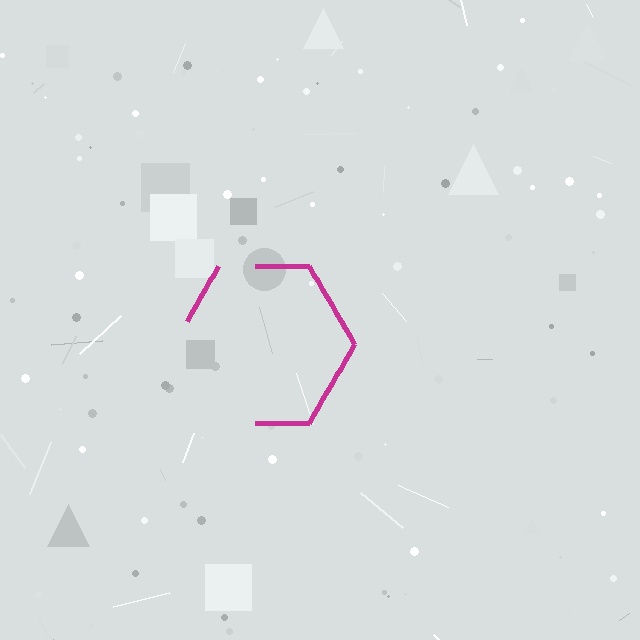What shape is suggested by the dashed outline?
The dashed outline suggests a hexagon.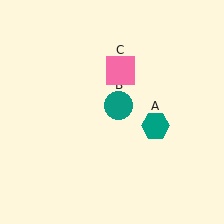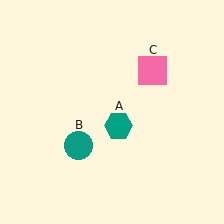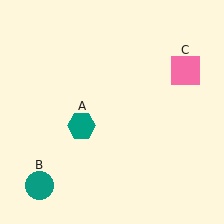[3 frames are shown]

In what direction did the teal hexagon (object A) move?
The teal hexagon (object A) moved left.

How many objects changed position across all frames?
3 objects changed position: teal hexagon (object A), teal circle (object B), pink square (object C).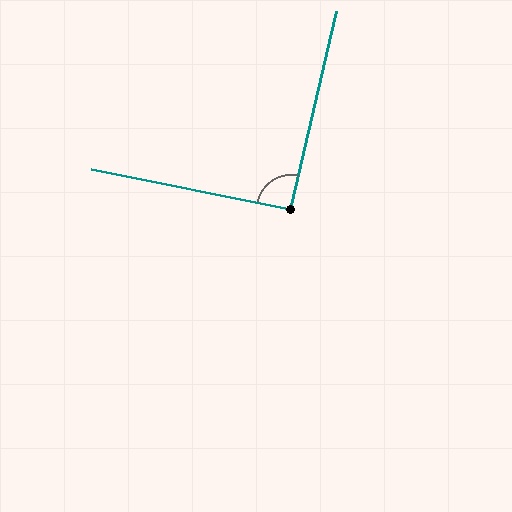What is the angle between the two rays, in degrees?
Approximately 92 degrees.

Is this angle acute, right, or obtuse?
It is approximately a right angle.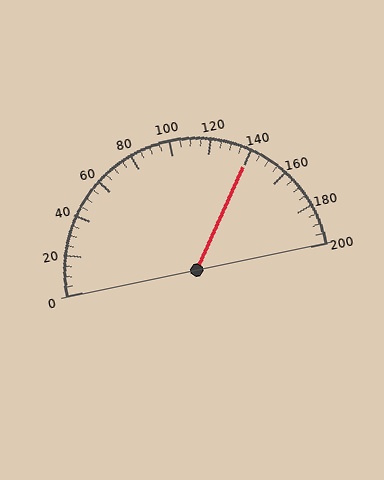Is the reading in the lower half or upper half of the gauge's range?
The reading is in the upper half of the range (0 to 200).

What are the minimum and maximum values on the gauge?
The gauge ranges from 0 to 200.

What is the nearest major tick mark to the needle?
The nearest major tick mark is 140.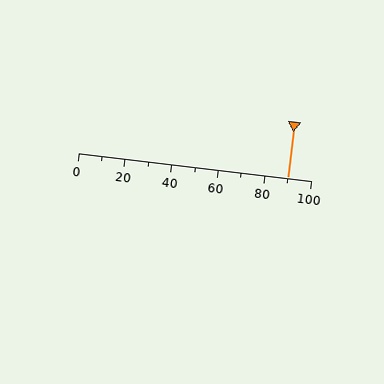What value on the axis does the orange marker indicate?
The marker indicates approximately 90.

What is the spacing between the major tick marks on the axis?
The major ticks are spaced 20 apart.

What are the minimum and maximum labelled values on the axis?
The axis runs from 0 to 100.